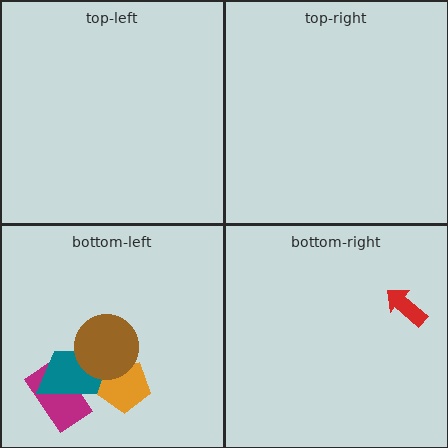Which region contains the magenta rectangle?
The bottom-left region.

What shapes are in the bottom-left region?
The magenta rectangle, the teal trapezoid, the orange pentagon, the brown circle.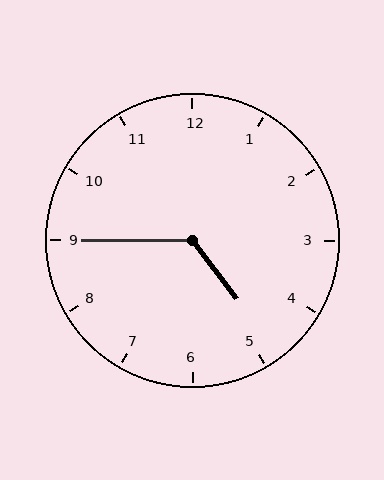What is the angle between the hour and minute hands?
Approximately 128 degrees.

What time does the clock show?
4:45.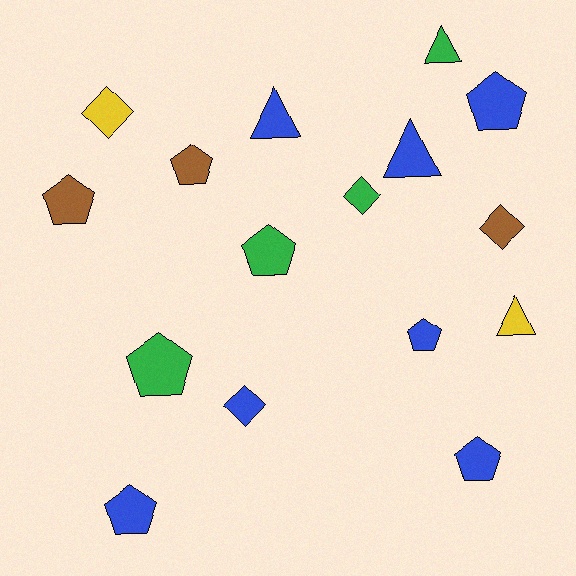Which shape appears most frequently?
Pentagon, with 8 objects.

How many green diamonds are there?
There is 1 green diamond.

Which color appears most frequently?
Blue, with 7 objects.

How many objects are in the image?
There are 16 objects.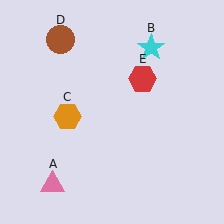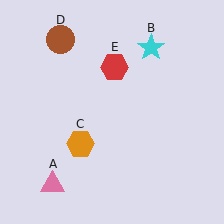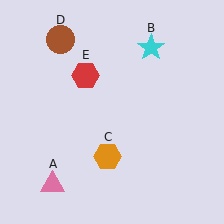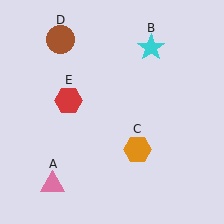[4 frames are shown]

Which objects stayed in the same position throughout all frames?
Pink triangle (object A) and cyan star (object B) and brown circle (object D) remained stationary.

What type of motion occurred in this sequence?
The orange hexagon (object C), red hexagon (object E) rotated counterclockwise around the center of the scene.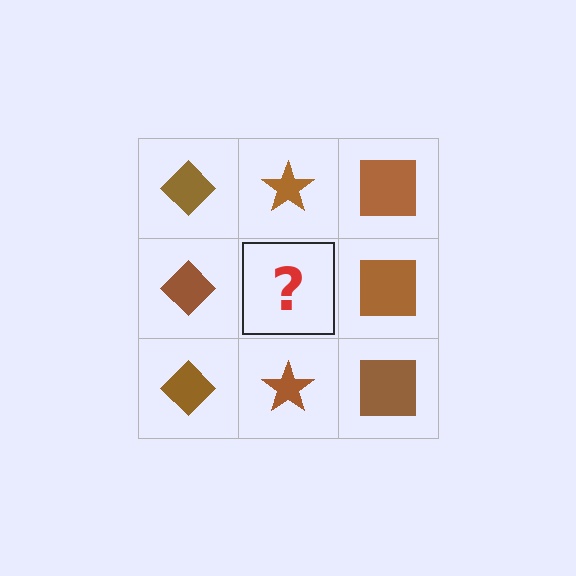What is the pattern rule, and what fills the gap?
The rule is that each column has a consistent shape. The gap should be filled with a brown star.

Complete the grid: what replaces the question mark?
The question mark should be replaced with a brown star.